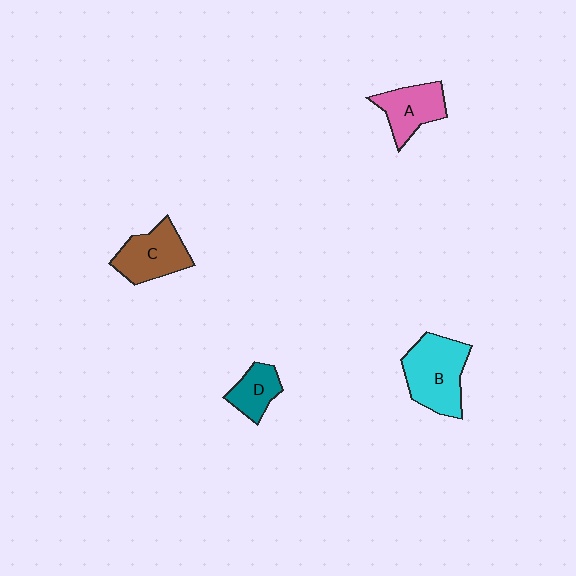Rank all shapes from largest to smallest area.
From largest to smallest: B (cyan), C (brown), A (pink), D (teal).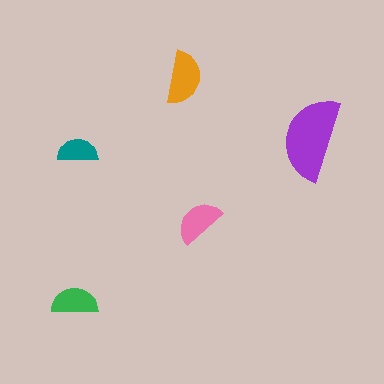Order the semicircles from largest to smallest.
the purple one, the orange one, the pink one, the green one, the teal one.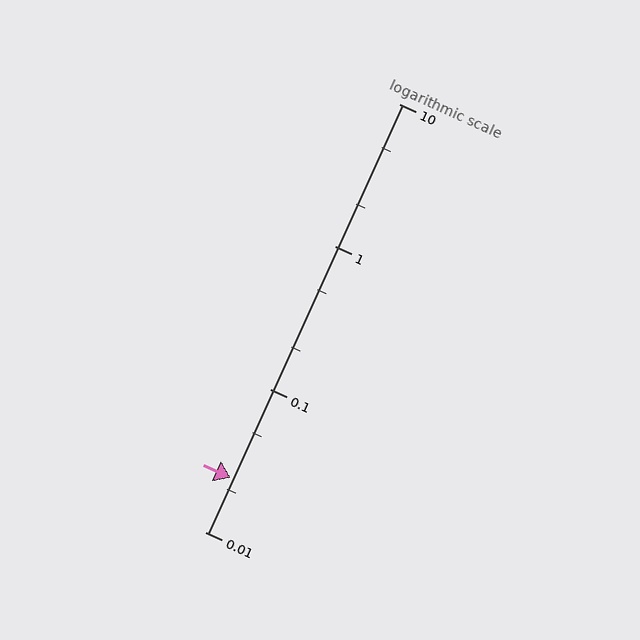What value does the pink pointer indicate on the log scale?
The pointer indicates approximately 0.024.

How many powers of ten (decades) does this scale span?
The scale spans 3 decades, from 0.01 to 10.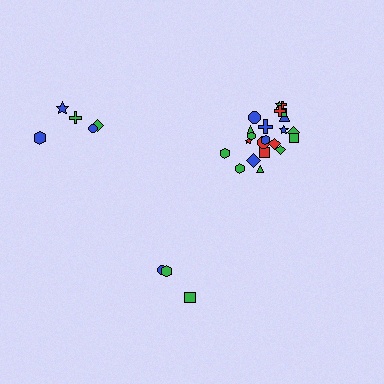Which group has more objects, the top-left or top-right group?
The top-right group.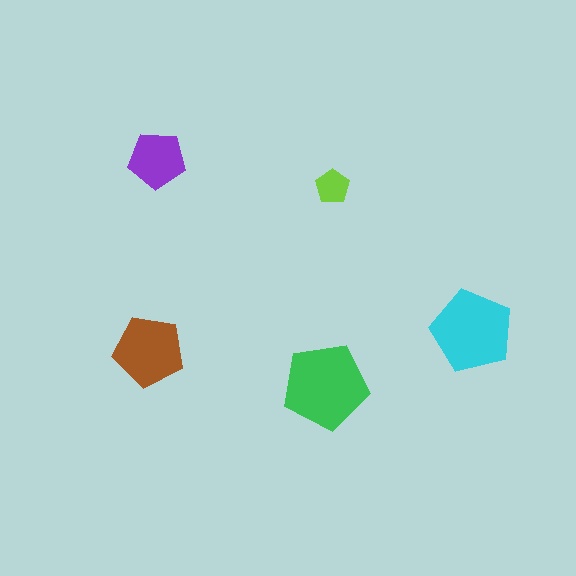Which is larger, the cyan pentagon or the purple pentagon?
The cyan one.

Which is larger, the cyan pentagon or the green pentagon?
The green one.